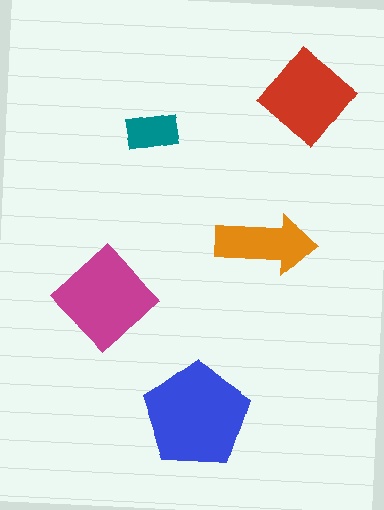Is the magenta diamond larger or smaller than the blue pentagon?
Smaller.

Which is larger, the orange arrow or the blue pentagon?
The blue pentagon.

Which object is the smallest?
The teal rectangle.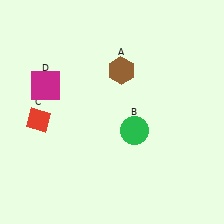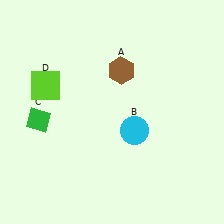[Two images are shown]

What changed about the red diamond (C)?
In Image 1, C is red. In Image 2, it changed to green.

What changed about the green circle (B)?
In Image 1, B is green. In Image 2, it changed to cyan.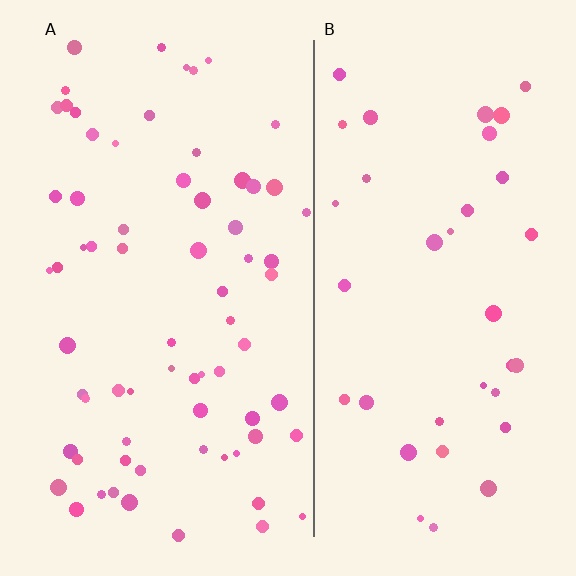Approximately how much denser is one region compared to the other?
Approximately 1.9× — region A over region B.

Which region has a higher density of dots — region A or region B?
A (the left).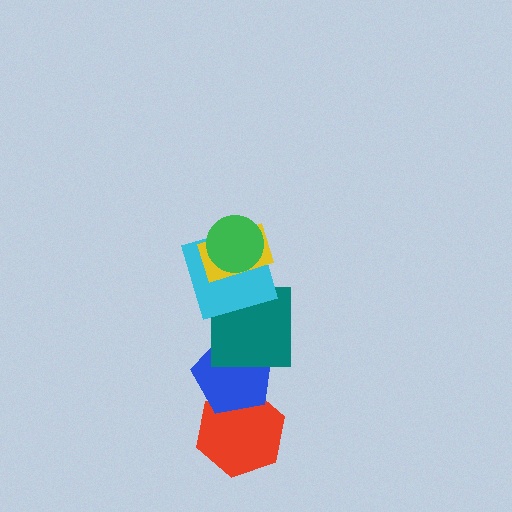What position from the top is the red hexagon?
The red hexagon is 6th from the top.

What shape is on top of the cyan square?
The yellow rectangle is on top of the cyan square.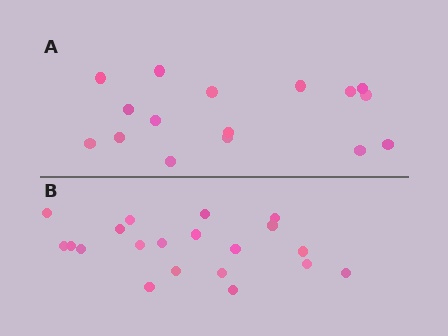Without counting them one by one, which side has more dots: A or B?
Region B (the bottom region) has more dots.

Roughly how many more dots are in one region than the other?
Region B has about 4 more dots than region A.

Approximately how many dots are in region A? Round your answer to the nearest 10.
About 20 dots. (The exact count is 16, which rounds to 20.)